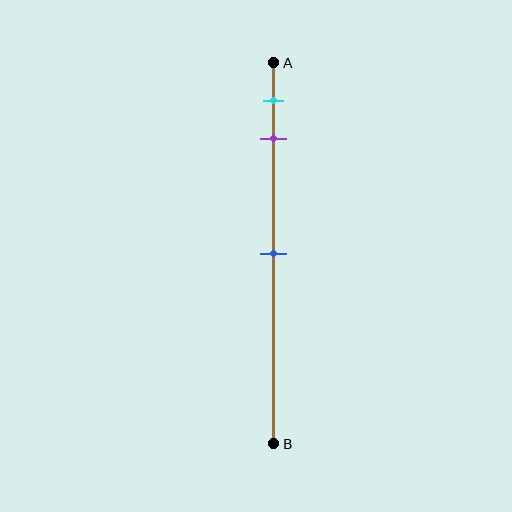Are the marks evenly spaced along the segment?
No, the marks are not evenly spaced.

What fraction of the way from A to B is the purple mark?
The purple mark is approximately 20% (0.2) of the way from A to B.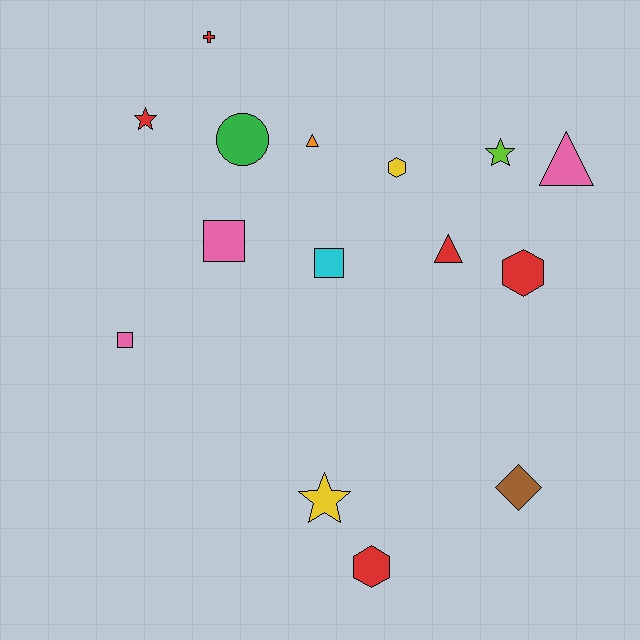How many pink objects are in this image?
There are 3 pink objects.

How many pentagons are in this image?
There are no pentagons.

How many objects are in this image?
There are 15 objects.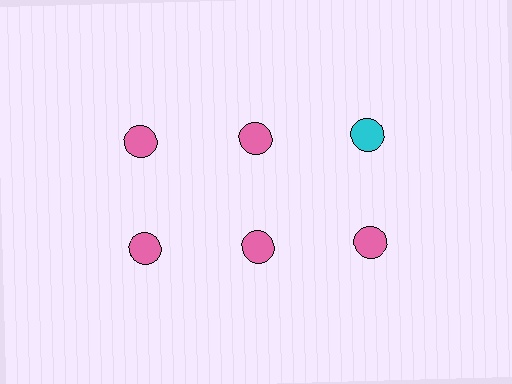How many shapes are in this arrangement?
There are 6 shapes arranged in a grid pattern.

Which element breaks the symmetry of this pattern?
The cyan circle in the top row, center column breaks the symmetry. All other shapes are pink circles.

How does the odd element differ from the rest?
It has a different color: cyan instead of pink.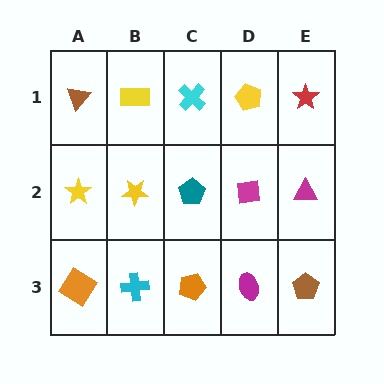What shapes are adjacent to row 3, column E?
A magenta triangle (row 2, column E), a magenta ellipse (row 3, column D).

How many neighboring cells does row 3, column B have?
3.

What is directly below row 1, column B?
A yellow star.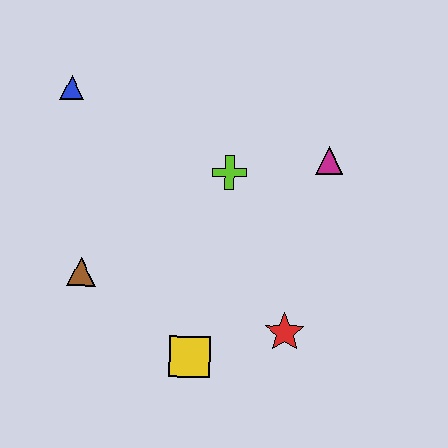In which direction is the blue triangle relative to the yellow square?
The blue triangle is above the yellow square.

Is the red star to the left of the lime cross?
No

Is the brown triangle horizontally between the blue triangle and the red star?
Yes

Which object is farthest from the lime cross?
The yellow square is farthest from the lime cross.